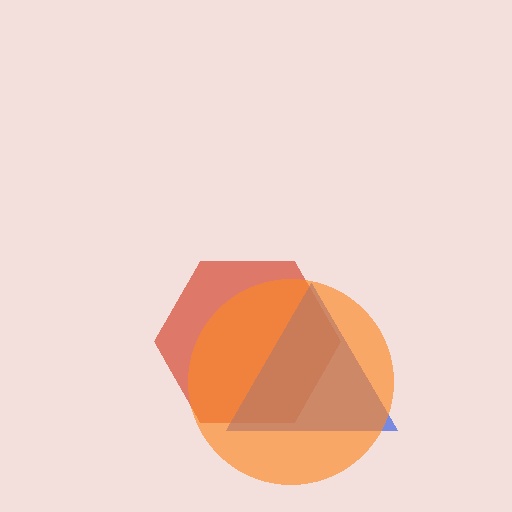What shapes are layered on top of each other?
The layered shapes are: a red hexagon, a blue triangle, an orange circle.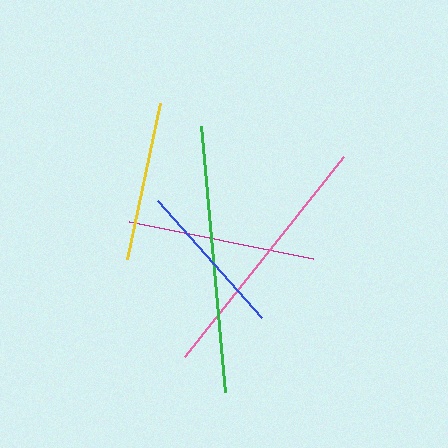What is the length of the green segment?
The green segment is approximately 267 pixels long.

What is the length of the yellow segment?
The yellow segment is approximately 159 pixels long.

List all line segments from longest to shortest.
From longest to shortest: green, pink, magenta, yellow, blue.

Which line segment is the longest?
The green line is the longest at approximately 267 pixels.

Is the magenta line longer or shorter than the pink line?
The pink line is longer than the magenta line.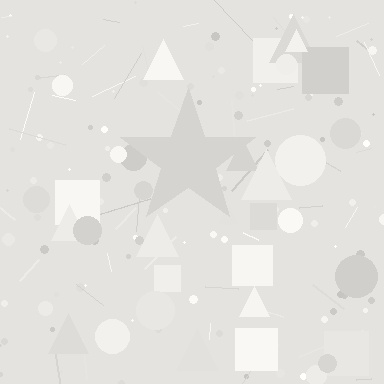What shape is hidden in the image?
A star is hidden in the image.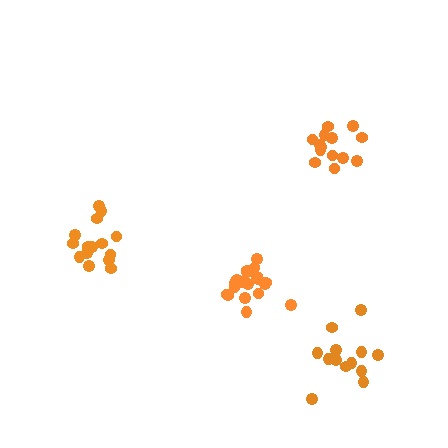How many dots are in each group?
Group 1: 16 dots, Group 2: 13 dots, Group 3: 14 dots, Group 4: 19 dots (62 total).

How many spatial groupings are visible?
There are 4 spatial groupings.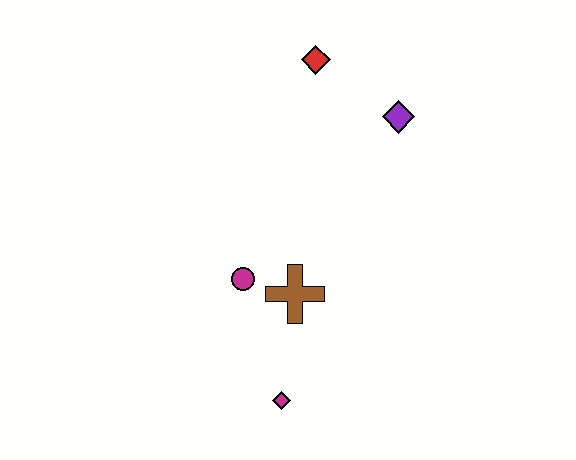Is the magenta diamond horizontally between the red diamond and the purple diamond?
No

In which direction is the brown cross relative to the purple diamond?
The brown cross is below the purple diamond.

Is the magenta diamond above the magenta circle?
No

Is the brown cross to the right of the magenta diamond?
Yes